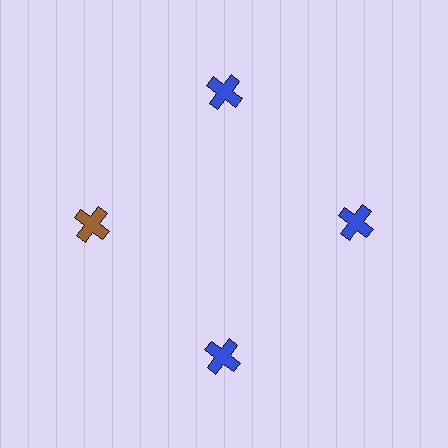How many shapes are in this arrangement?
There are 4 shapes arranged in a ring pattern.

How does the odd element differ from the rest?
It has a different color: brown instead of blue.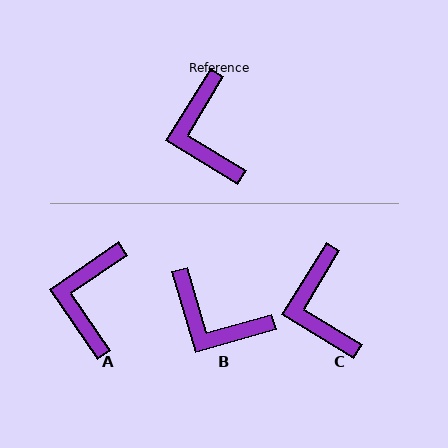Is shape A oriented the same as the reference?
No, it is off by about 24 degrees.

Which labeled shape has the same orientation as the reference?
C.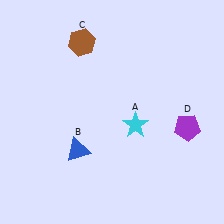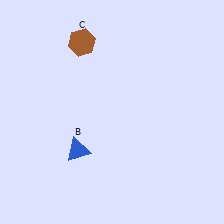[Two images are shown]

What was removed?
The purple pentagon (D), the cyan star (A) were removed in Image 2.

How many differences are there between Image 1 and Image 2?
There are 2 differences between the two images.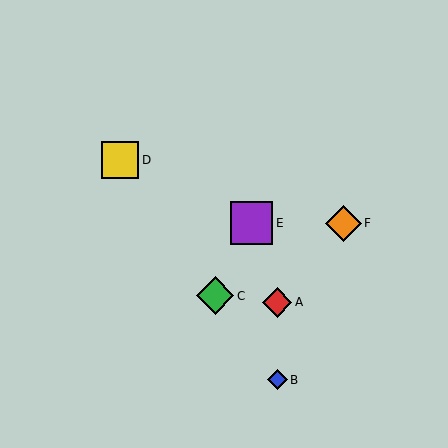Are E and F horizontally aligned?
Yes, both are at y≈223.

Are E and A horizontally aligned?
No, E is at y≈223 and A is at y≈303.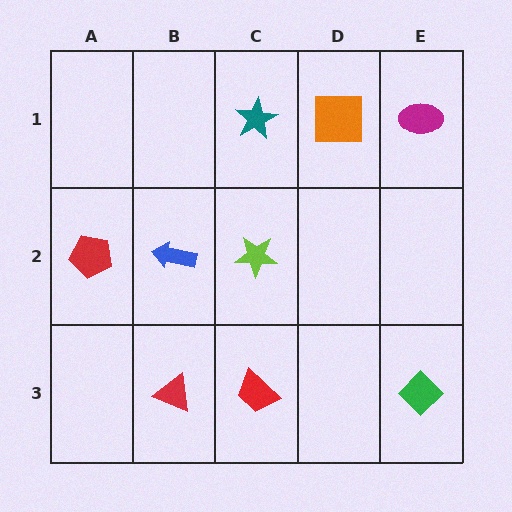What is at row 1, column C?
A teal star.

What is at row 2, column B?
A blue arrow.